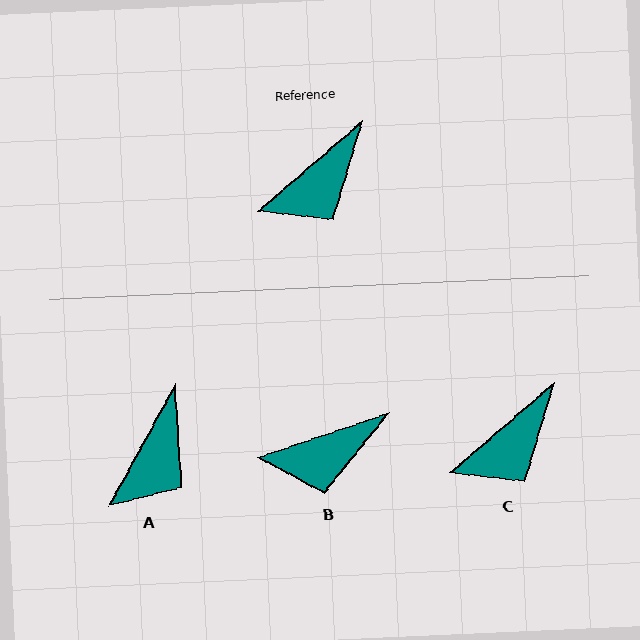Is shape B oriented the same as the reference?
No, it is off by about 22 degrees.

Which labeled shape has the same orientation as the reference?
C.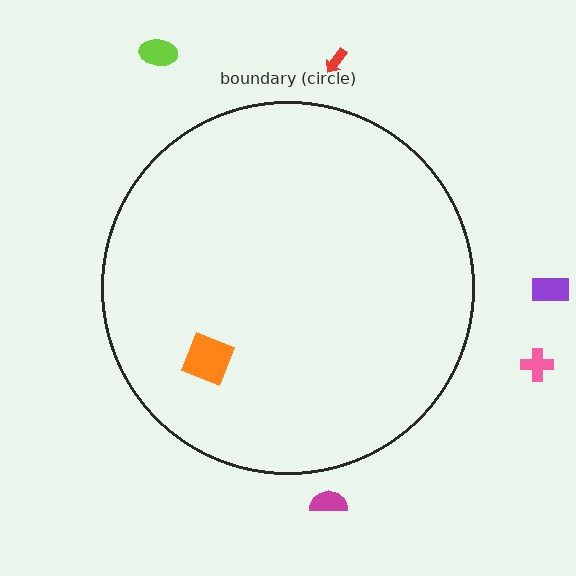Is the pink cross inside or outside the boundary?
Outside.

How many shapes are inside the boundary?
1 inside, 5 outside.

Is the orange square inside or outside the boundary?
Inside.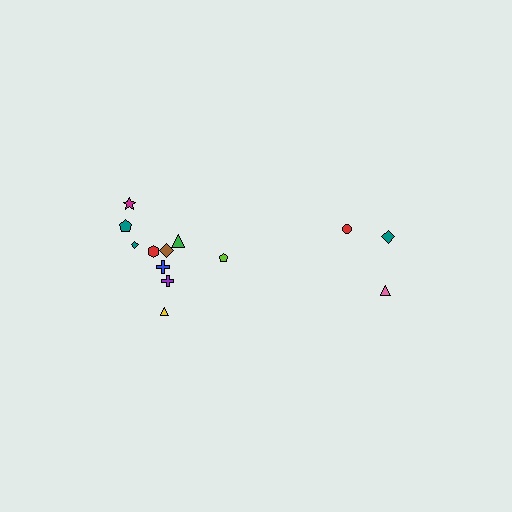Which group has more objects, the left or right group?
The left group.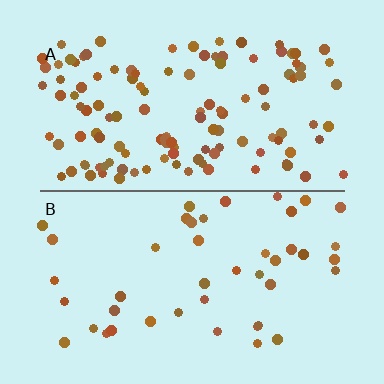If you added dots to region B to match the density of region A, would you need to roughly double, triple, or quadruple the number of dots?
Approximately triple.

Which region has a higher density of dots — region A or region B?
A (the top).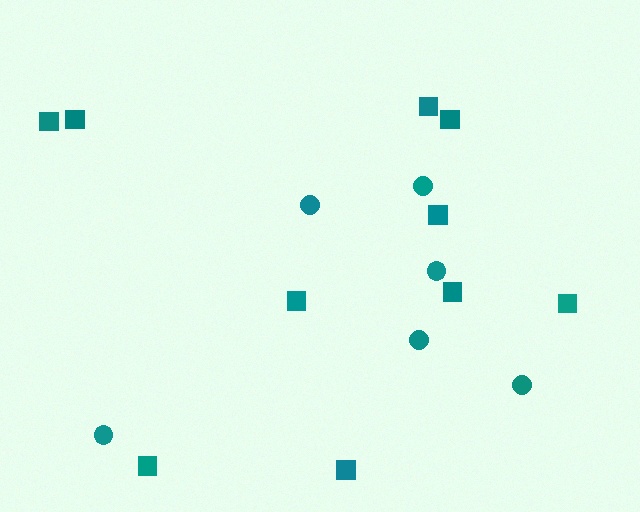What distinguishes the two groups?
There are 2 groups: one group of circles (6) and one group of squares (10).